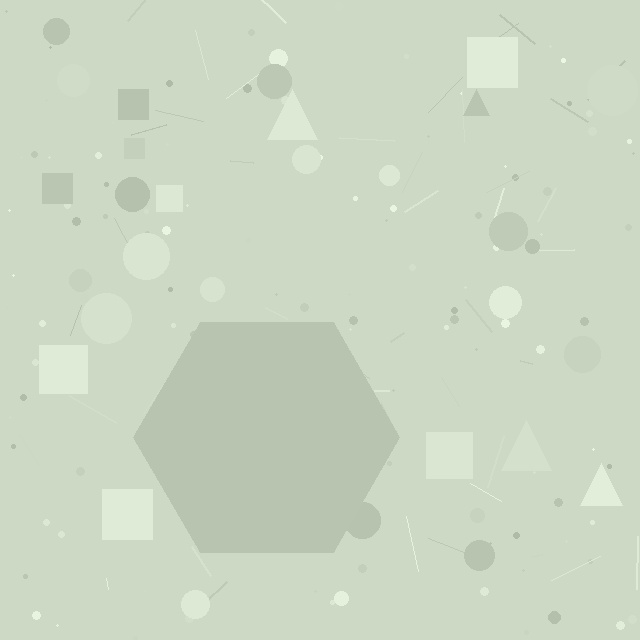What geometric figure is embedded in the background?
A hexagon is embedded in the background.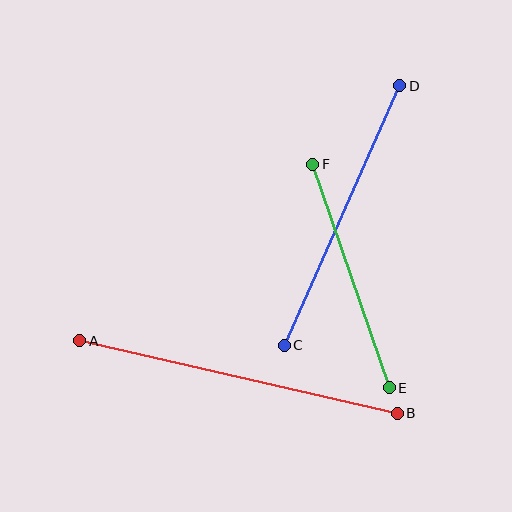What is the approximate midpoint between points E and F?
The midpoint is at approximately (351, 276) pixels.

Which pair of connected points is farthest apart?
Points A and B are farthest apart.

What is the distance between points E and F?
The distance is approximately 236 pixels.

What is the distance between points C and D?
The distance is approximately 284 pixels.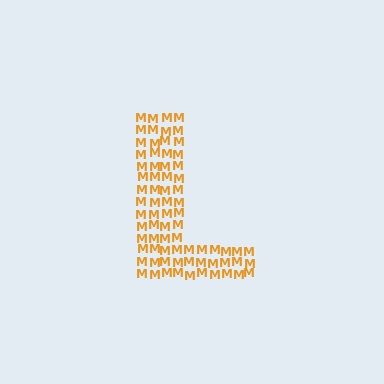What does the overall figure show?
The overall figure shows the letter L.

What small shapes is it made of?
It is made of small letter M's.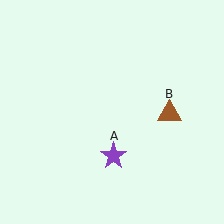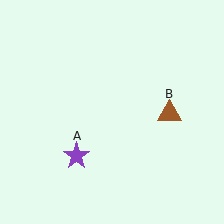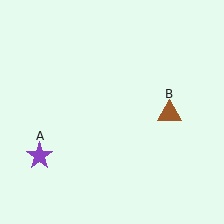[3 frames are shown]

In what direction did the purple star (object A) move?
The purple star (object A) moved left.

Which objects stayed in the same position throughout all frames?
Brown triangle (object B) remained stationary.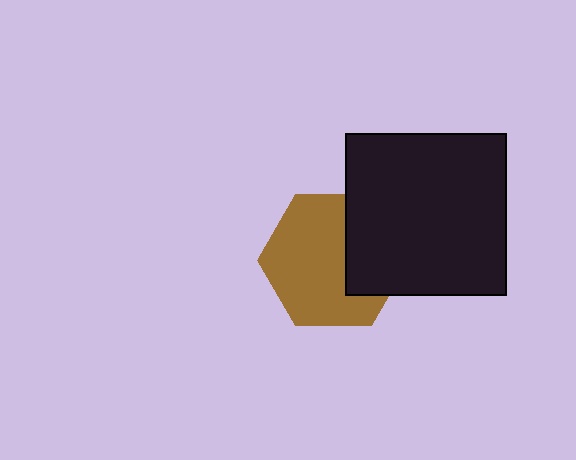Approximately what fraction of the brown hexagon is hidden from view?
Roughly 33% of the brown hexagon is hidden behind the black square.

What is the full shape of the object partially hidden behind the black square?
The partially hidden object is a brown hexagon.